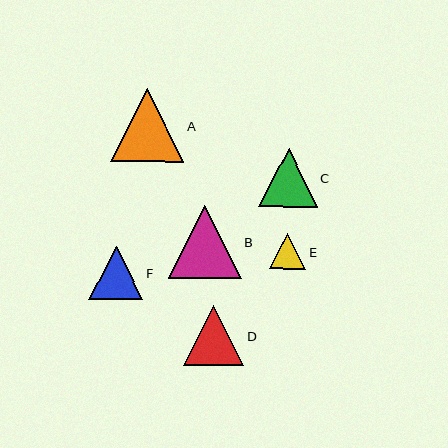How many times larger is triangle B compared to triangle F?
Triangle B is approximately 1.4 times the size of triangle F.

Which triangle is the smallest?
Triangle E is the smallest with a size of approximately 37 pixels.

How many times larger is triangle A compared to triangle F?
Triangle A is approximately 1.4 times the size of triangle F.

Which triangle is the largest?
Triangle A is the largest with a size of approximately 73 pixels.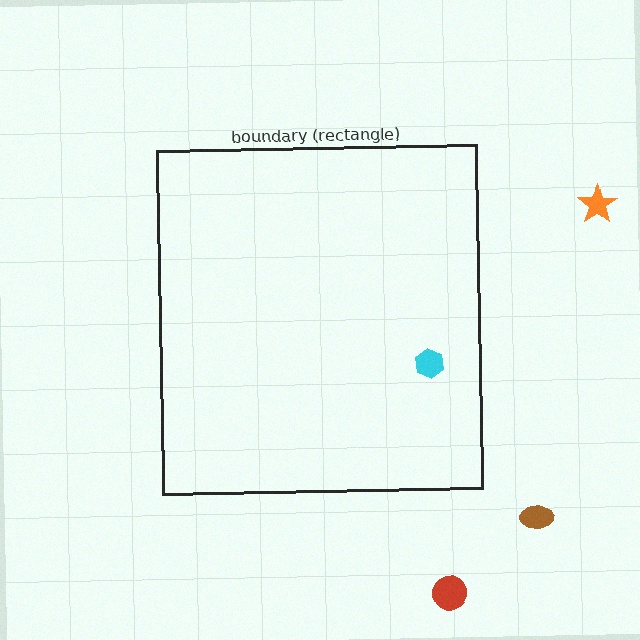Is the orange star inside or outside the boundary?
Outside.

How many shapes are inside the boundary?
1 inside, 3 outside.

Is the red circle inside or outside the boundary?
Outside.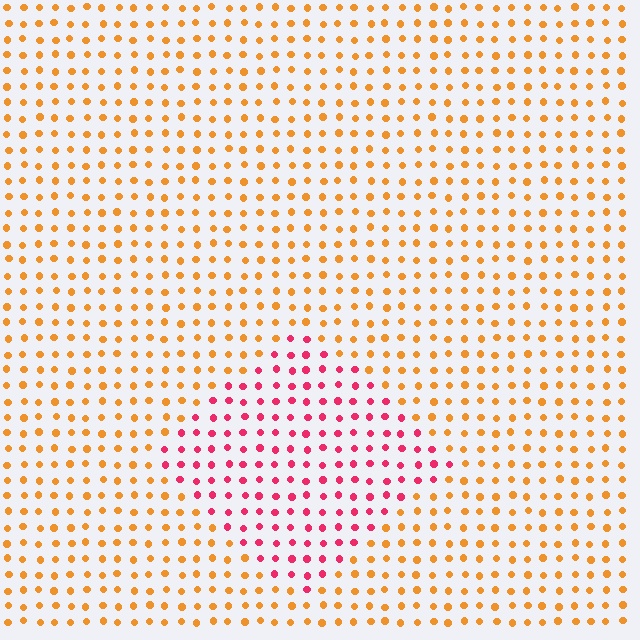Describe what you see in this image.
The image is filled with small orange elements in a uniform arrangement. A diamond-shaped region is visible where the elements are tinted to a slightly different hue, forming a subtle color boundary.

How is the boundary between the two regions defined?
The boundary is defined purely by a slight shift in hue (about 51 degrees). Spacing, size, and orientation are identical on both sides.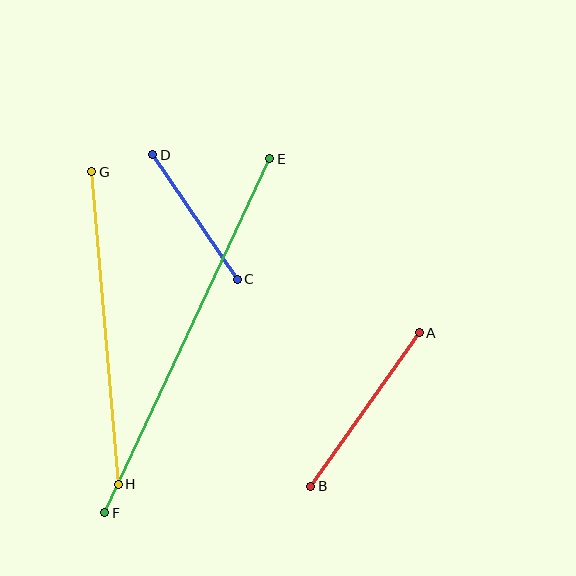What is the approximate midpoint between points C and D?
The midpoint is at approximately (195, 217) pixels.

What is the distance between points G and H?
The distance is approximately 314 pixels.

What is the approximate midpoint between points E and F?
The midpoint is at approximately (187, 336) pixels.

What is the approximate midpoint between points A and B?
The midpoint is at approximately (365, 410) pixels.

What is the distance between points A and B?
The distance is approximately 188 pixels.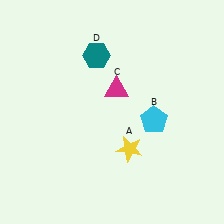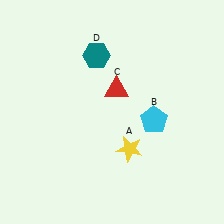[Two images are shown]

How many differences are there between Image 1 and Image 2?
There is 1 difference between the two images.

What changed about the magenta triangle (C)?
In Image 1, C is magenta. In Image 2, it changed to red.